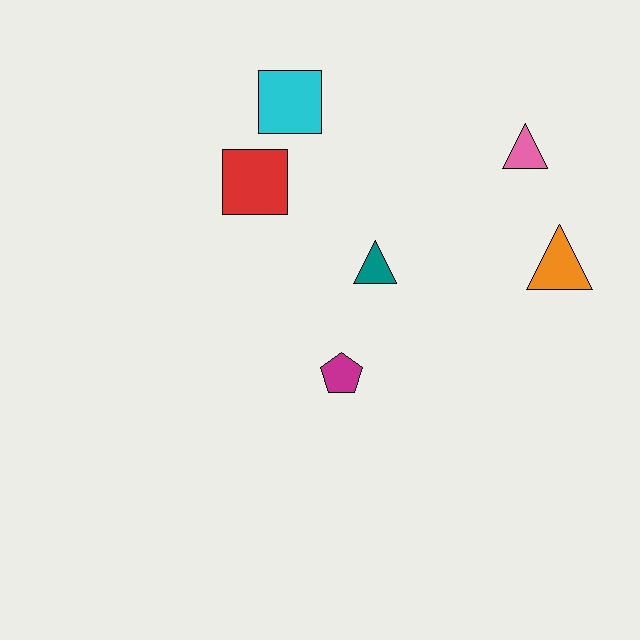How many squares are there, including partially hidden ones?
There are 2 squares.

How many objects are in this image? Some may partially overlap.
There are 6 objects.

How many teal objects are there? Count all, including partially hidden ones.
There is 1 teal object.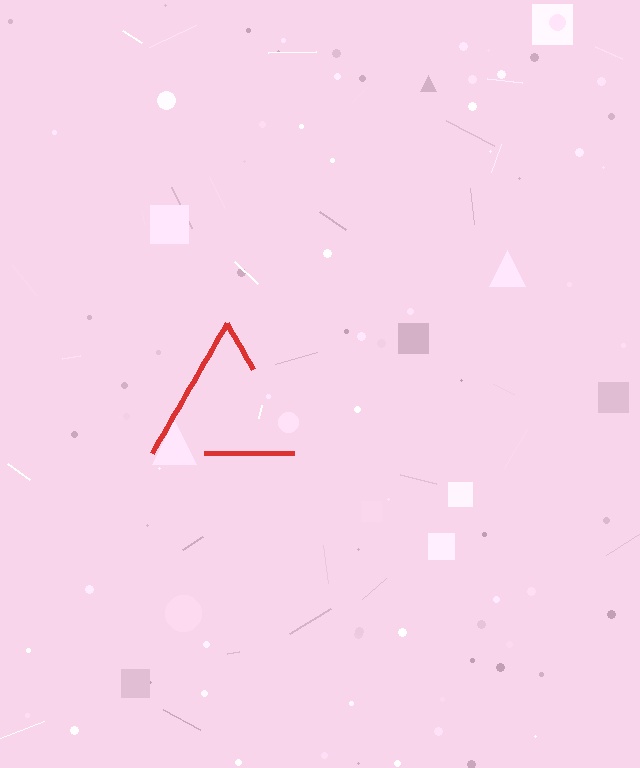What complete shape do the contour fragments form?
The contour fragments form a triangle.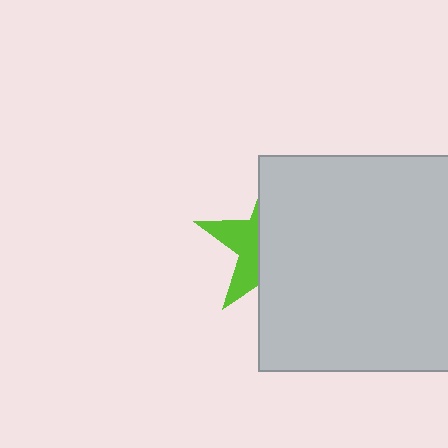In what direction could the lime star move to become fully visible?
The lime star could move left. That would shift it out from behind the light gray square entirely.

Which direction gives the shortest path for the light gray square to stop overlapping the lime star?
Moving right gives the shortest separation.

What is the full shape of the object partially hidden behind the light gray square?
The partially hidden object is a lime star.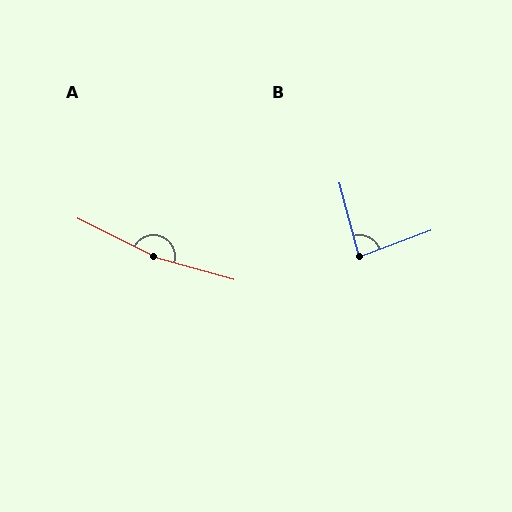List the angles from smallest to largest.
B (84°), A (169°).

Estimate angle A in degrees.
Approximately 169 degrees.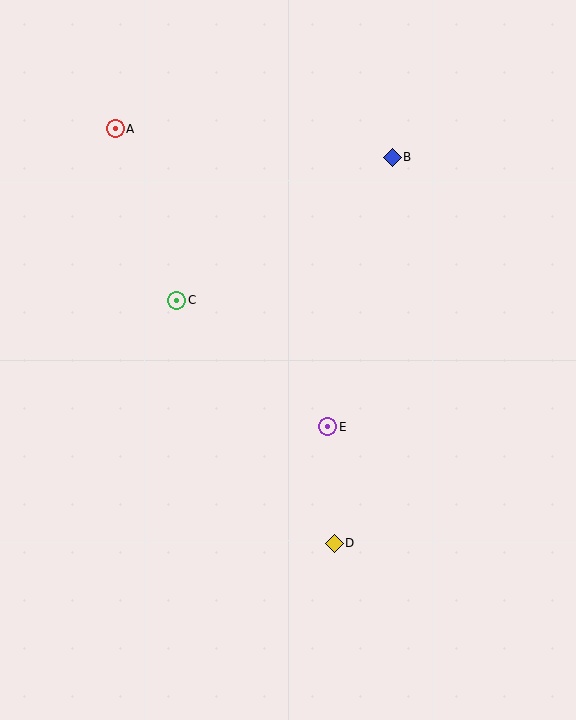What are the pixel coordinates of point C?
Point C is at (177, 300).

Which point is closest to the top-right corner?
Point B is closest to the top-right corner.